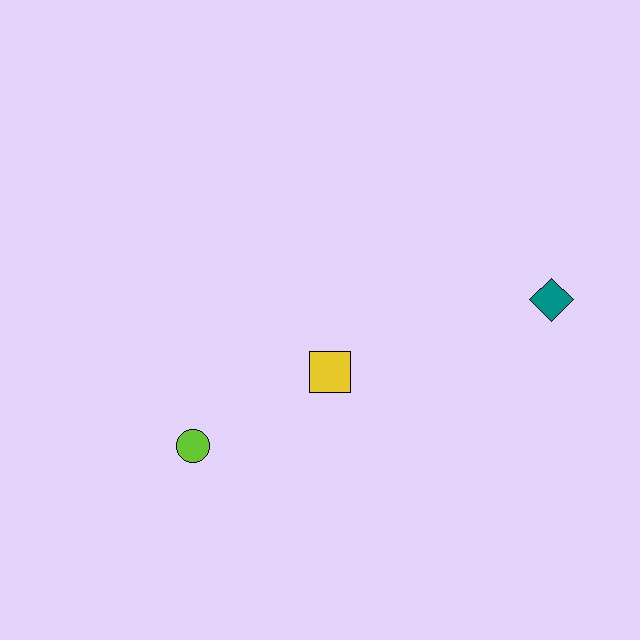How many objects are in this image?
There are 3 objects.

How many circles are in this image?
There is 1 circle.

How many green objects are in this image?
There are no green objects.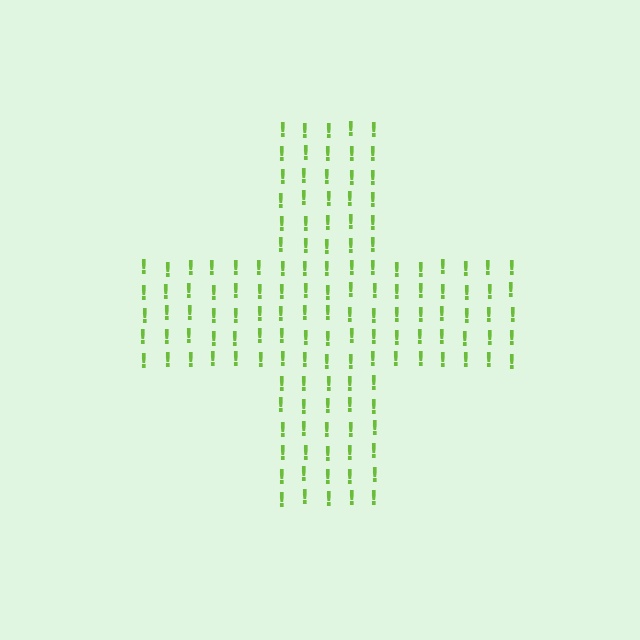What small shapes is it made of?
It is made of small exclamation marks.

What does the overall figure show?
The overall figure shows a cross.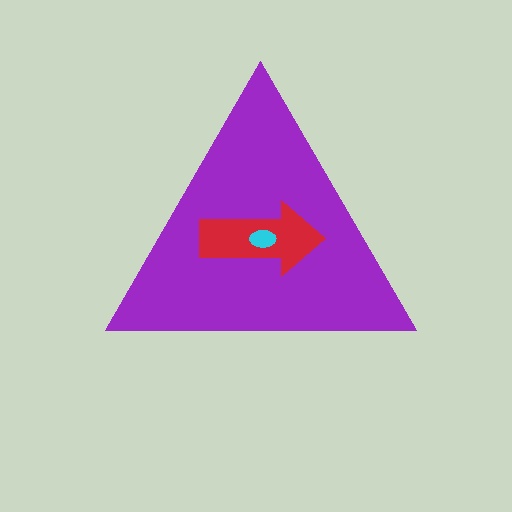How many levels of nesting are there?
3.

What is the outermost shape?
The purple triangle.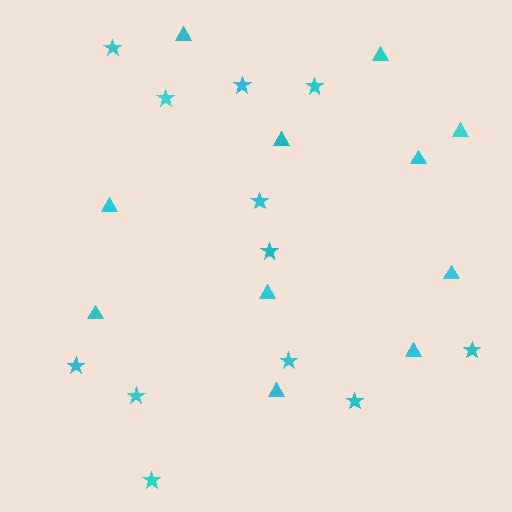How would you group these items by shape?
There are 2 groups: one group of stars (12) and one group of triangles (11).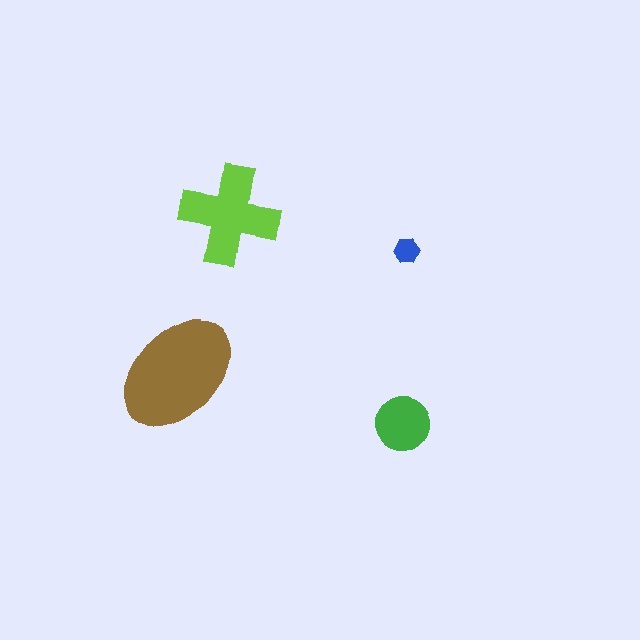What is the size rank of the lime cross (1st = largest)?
2nd.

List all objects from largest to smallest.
The brown ellipse, the lime cross, the green circle, the blue hexagon.